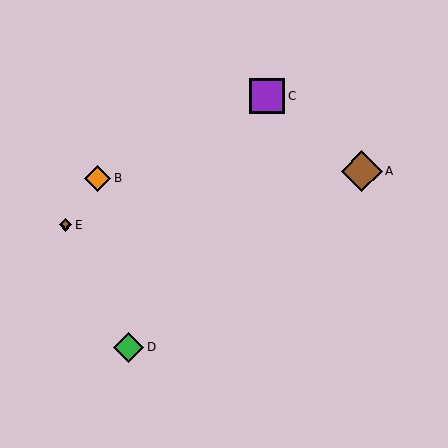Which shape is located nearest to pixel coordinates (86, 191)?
The orange diamond (labeled B) at (98, 178) is nearest to that location.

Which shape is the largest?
The brown diamond (labeled A) is the largest.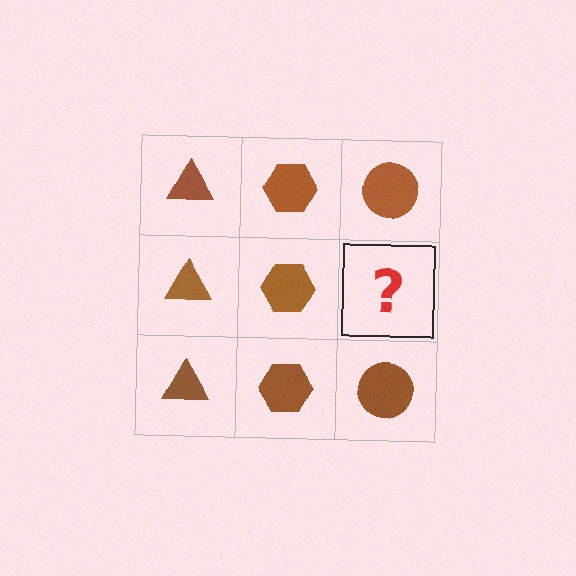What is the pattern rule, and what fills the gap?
The rule is that each column has a consistent shape. The gap should be filled with a brown circle.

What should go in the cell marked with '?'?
The missing cell should contain a brown circle.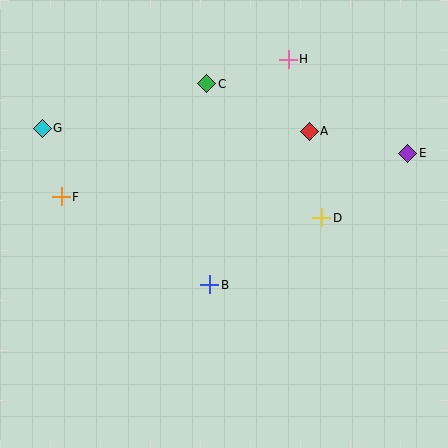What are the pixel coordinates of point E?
Point E is at (408, 153).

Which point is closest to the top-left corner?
Point G is closest to the top-left corner.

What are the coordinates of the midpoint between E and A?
The midpoint between E and A is at (358, 142).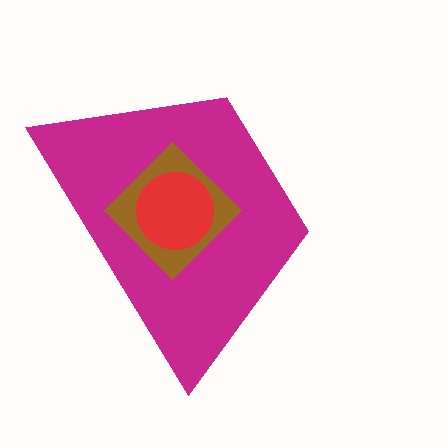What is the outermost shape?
The magenta trapezoid.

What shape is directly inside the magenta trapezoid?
The brown diamond.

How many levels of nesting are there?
3.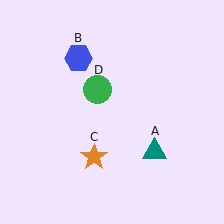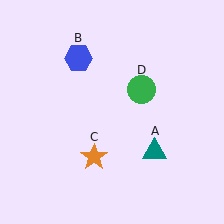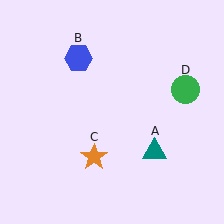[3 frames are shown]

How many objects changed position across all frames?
1 object changed position: green circle (object D).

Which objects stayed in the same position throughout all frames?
Teal triangle (object A) and blue hexagon (object B) and orange star (object C) remained stationary.